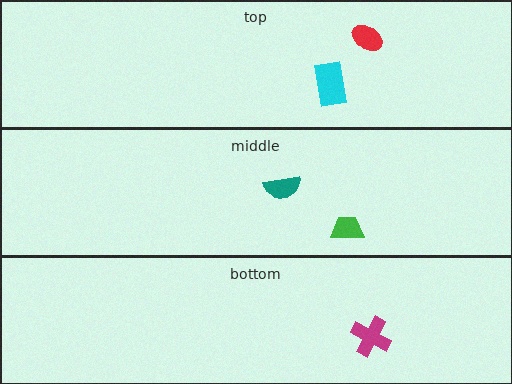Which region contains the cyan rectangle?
The top region.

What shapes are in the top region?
The cyan rectangle, the red ellipse.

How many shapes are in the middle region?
2.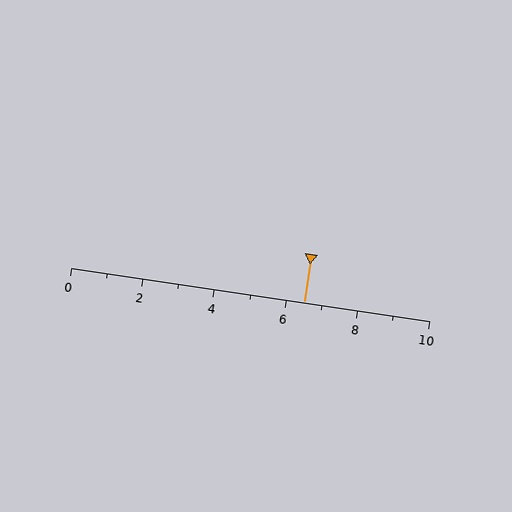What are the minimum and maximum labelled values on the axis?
The axis runs from 0 to 10.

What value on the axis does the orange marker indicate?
The marker indicates approximately 6.5.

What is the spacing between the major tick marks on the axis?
The major ticks are spaced 2 apart.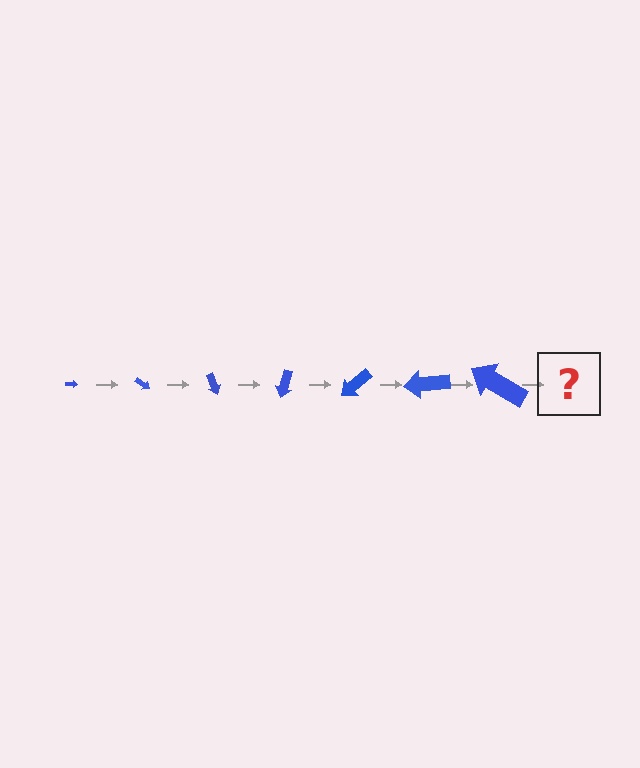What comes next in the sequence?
The next element should be an arrow, larger than the previous one and rotated 245 degrees from the start.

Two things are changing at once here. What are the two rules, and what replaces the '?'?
The two rules are that the arrow grows larger each step and it rotates 35 degrees each step. The '?' should be an arrow, larger than the previous one and rotated 245 degrees from the start.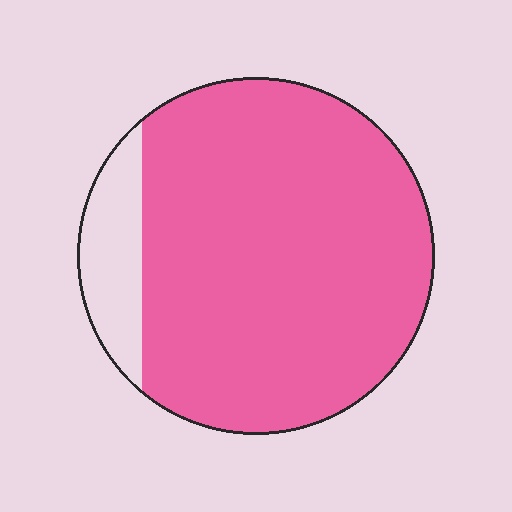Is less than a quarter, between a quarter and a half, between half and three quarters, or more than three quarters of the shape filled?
More than three quarters.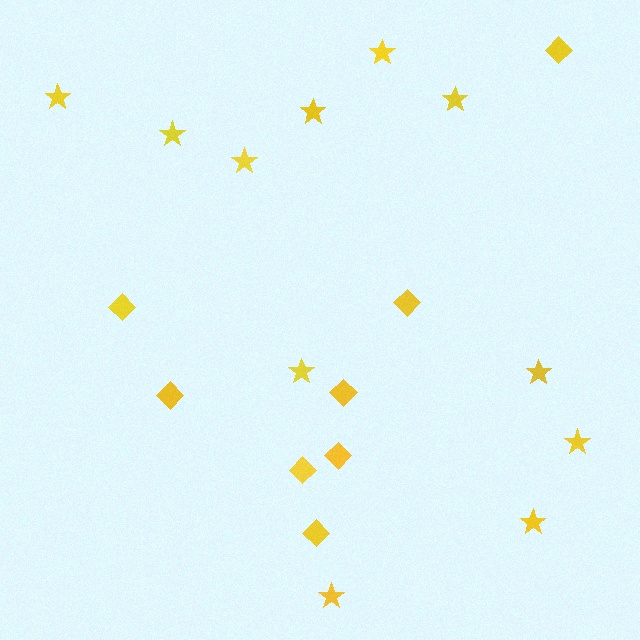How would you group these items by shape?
There are 2 groups: one group of diamonds (8) and one group of stars (11).